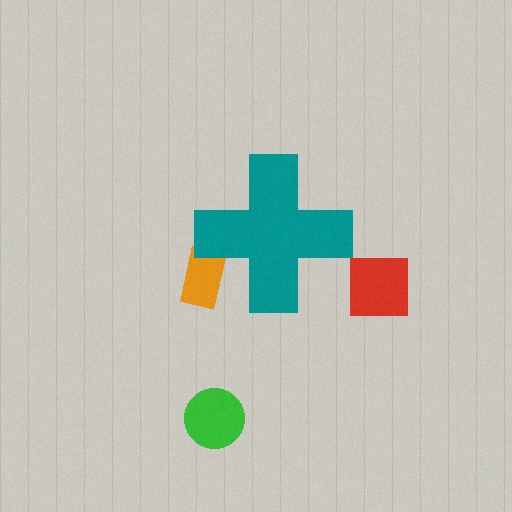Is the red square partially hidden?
No, the red square is fully visible.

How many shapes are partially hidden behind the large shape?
1 shape is partially hidden.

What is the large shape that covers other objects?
A teal cross.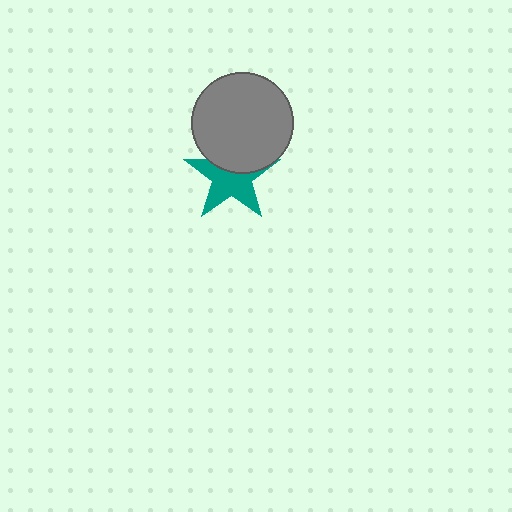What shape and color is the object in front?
The object in front is a gray circle.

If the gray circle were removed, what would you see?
You would see the complete teal star.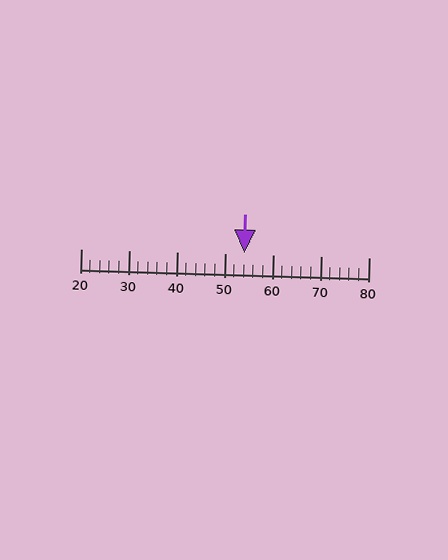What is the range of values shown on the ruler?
The ruler shows values from 20 to 80.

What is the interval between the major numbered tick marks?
The major tick marks are spaced 10 units apart.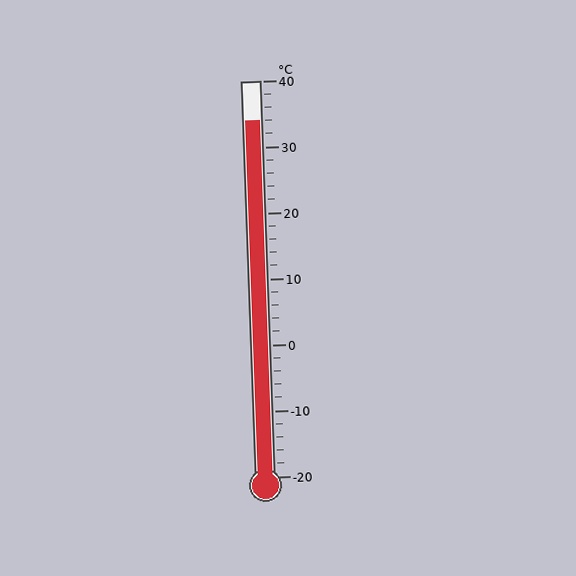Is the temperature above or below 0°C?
The temperature is above 0°C.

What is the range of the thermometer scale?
The thermometer scale ranges from -20°C to 40°C.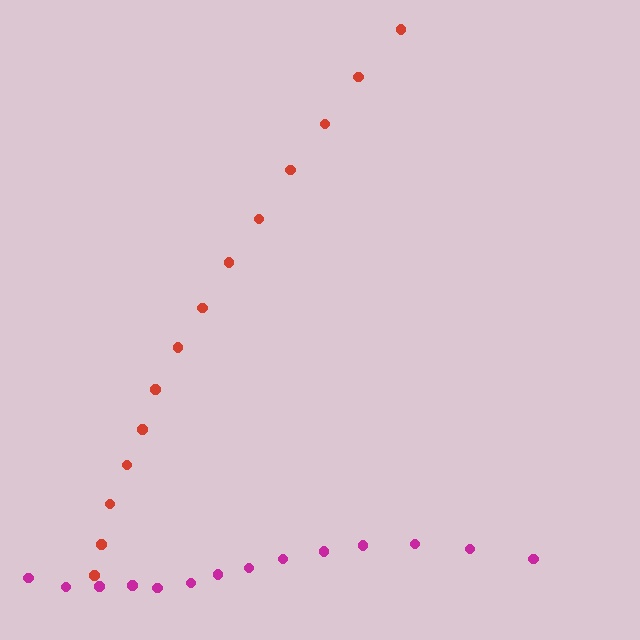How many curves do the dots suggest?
There are 2 distinct paths.